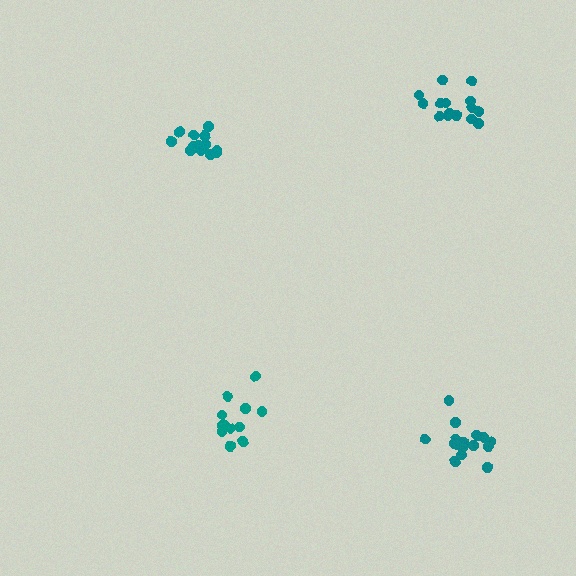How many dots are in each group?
Group 1: 12 dots, Group 2: 13 dots, Group 3: 17 dots, Group 4: 15 dots (57 total).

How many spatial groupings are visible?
There are 4 spatial groupings.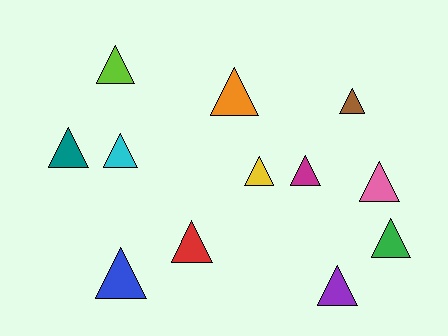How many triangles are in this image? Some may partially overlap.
There are 12 triangles.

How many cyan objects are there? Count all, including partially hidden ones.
There is 1 cyan object.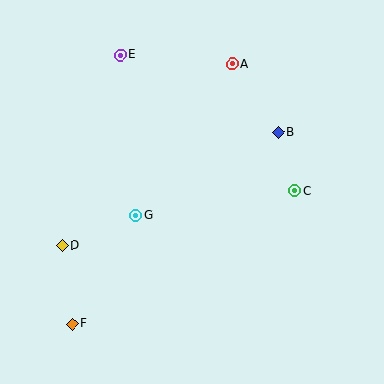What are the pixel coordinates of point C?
Point C is at (295, 191).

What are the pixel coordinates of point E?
Point E is at (120, 55).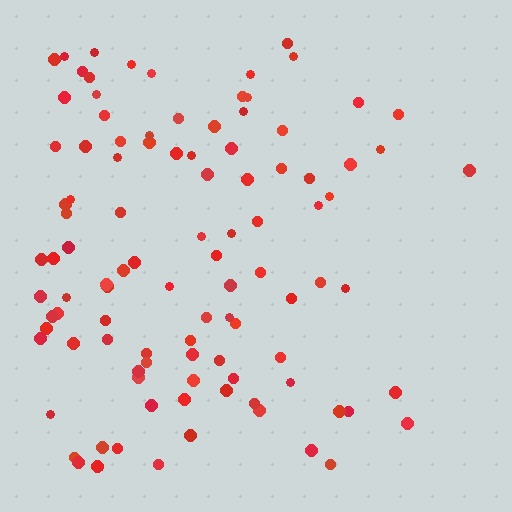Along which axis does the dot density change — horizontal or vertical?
Horizontal.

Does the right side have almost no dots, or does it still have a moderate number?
Still a moderate number, just noticeably fewer than the left.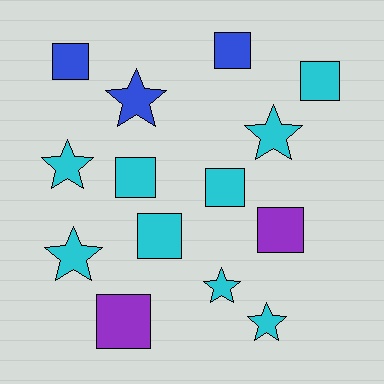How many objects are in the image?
There are 14 objects.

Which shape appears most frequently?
Square, with 8 objects.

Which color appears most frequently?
Cyan, with 9 objects.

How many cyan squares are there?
There are 4 cyan squares.